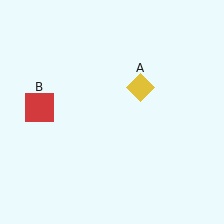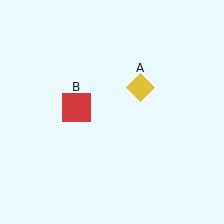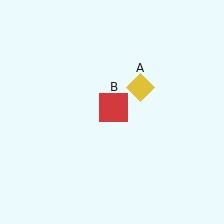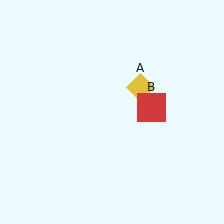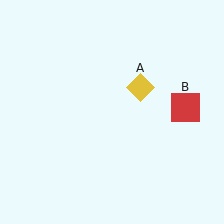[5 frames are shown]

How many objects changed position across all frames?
1 object changed position: red square (object B).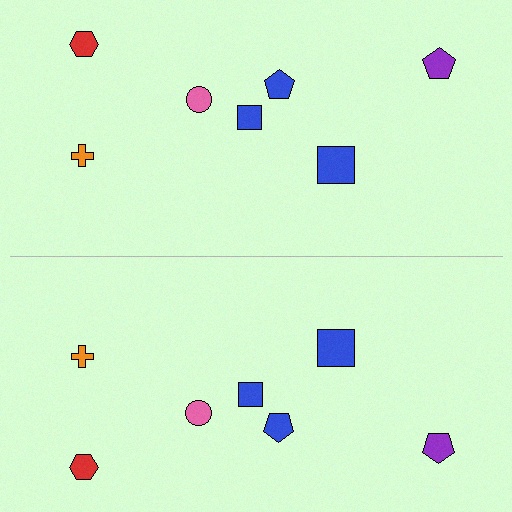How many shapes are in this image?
There are 14 shapes in this image.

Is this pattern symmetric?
Yes, this pattern has bilateral (reflection) symmetry.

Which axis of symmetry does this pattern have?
The pattern has a horizontal axis of symmetry running through the center of the image.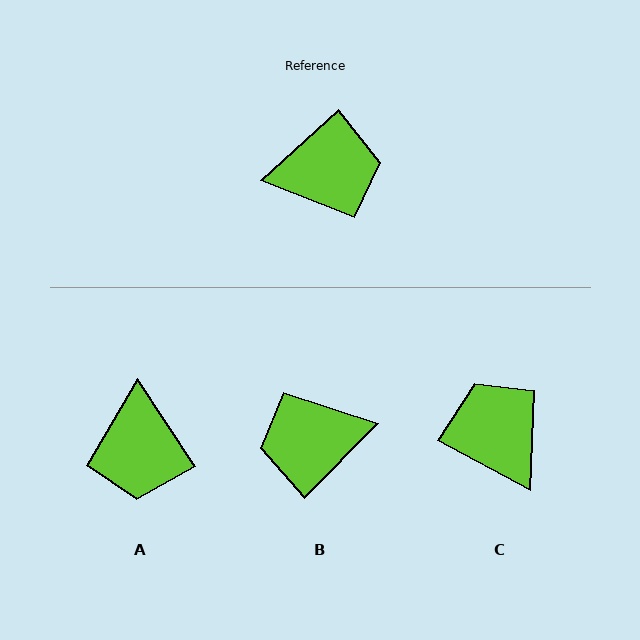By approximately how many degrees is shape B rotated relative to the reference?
Approximately 177 degrees clockwise.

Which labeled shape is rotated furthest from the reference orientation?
B, about 177 degrees away.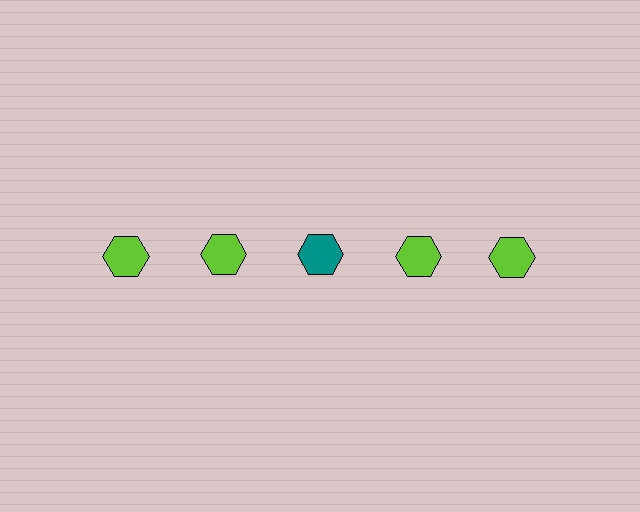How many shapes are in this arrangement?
There are 5 shapes arranged in a grid pattern.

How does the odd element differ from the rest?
It has a different color: teal instead of lime.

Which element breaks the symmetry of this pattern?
The teal hexagon in the top row, center column breaks the symmetry. All other shapes are lime hexagons.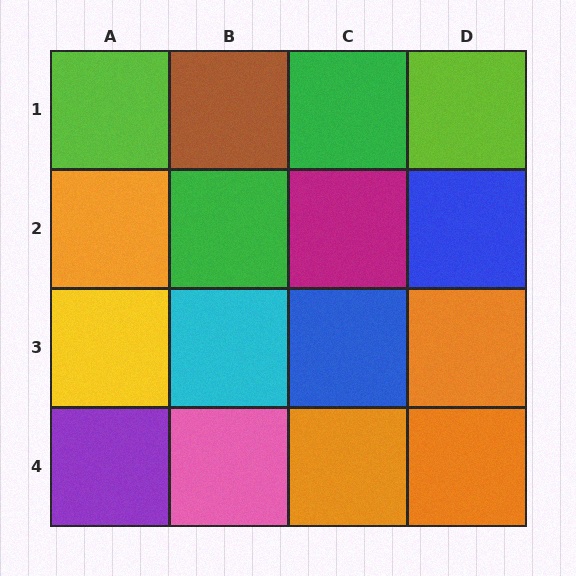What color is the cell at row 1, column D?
Lime.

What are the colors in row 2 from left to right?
Orange, green, magenta, blue.